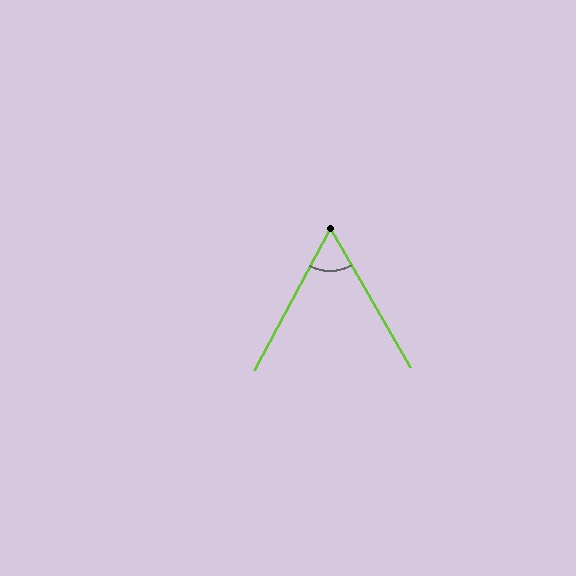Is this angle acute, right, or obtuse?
It is acute.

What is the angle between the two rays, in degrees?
Approximately 58 degrees.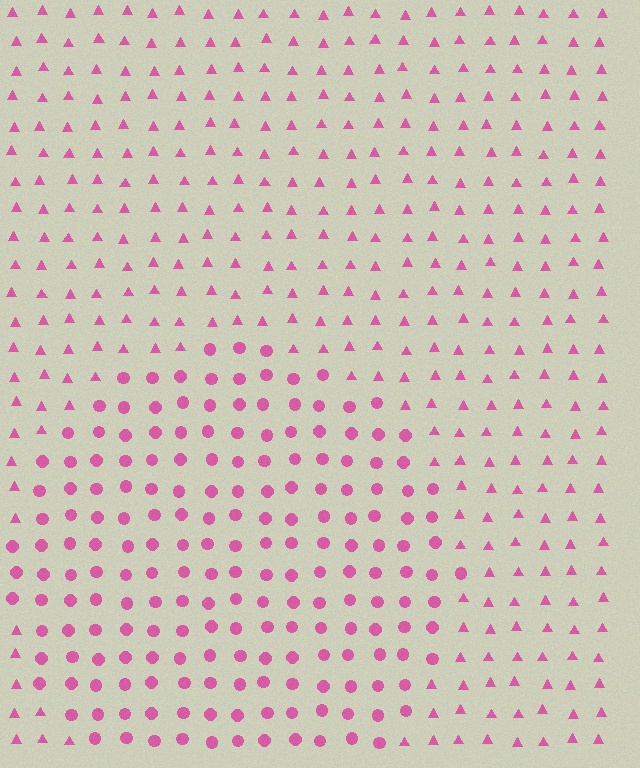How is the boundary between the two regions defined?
The boundary is defined by a change in element shape: circles inside vs. triangles outside. All elements share the same color and spacing.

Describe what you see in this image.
The image is filled with small pink elements arranged in a uniform grid. A circle-shaped region contains circles, while the surrounding area contains triangles. The boundary is defined purely by the change in element shape.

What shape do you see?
I see a circle.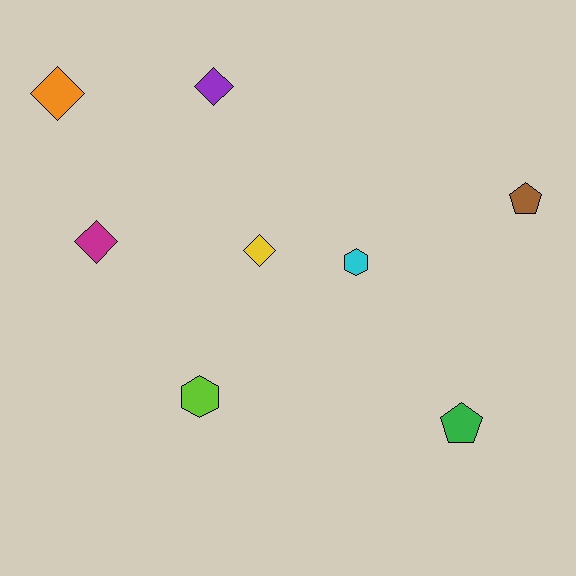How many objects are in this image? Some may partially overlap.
There are 8 objects.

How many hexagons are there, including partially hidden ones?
There are 2 hexagons.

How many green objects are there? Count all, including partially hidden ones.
There is 1 green object.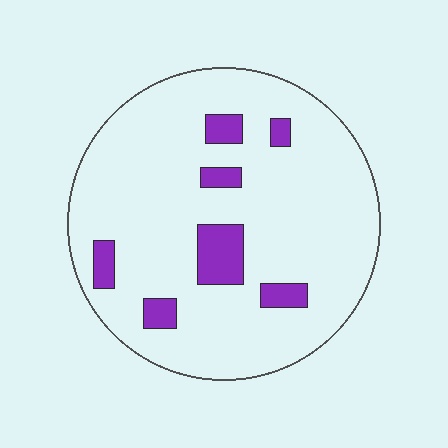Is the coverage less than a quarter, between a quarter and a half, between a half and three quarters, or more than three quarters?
Less than a quarter.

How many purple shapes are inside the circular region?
7.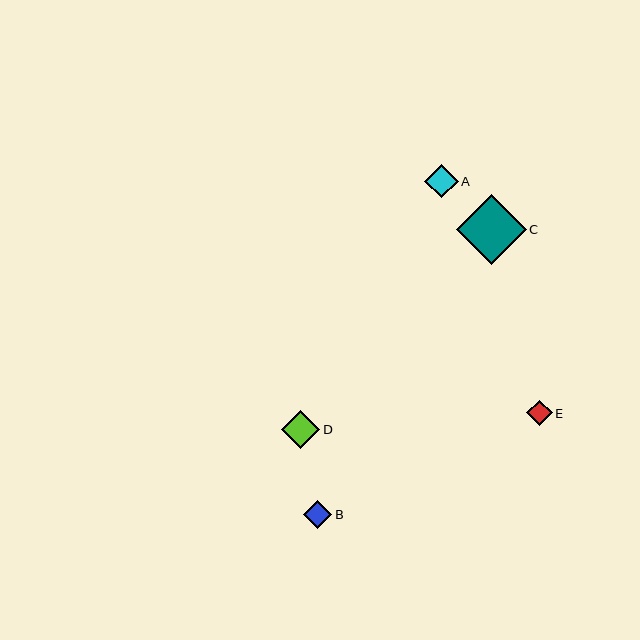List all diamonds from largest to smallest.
From largest to smallest: C, D, A, B, E.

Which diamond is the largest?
Diamond C is the largest with a size of approximately 69 pixels.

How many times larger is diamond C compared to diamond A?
Diamond C is approximately 2.1 times the size of diamond A.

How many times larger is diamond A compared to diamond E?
Diamond A is approximately 1.3 times the size of diamond E.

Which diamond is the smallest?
Diamond E is the smallest with a size of approximately 26 pixels.